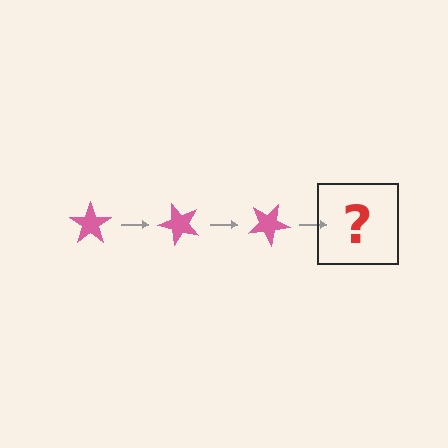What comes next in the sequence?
The next element should be a pink star rotated 150 degrees.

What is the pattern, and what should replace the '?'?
The pattern is that the star rotates 50 degrees each step. The '?' should be a pink star rotated 150 degrees.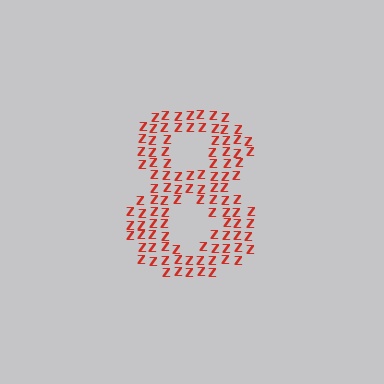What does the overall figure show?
The overall figure shows the digit 8.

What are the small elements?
The small elements are letter Z's.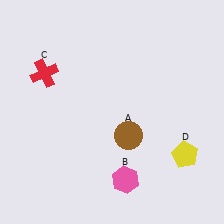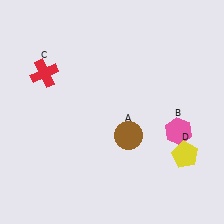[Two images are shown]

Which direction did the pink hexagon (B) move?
The pink hexagon (B) moved right.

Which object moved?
The pink hexagon (B) moved right.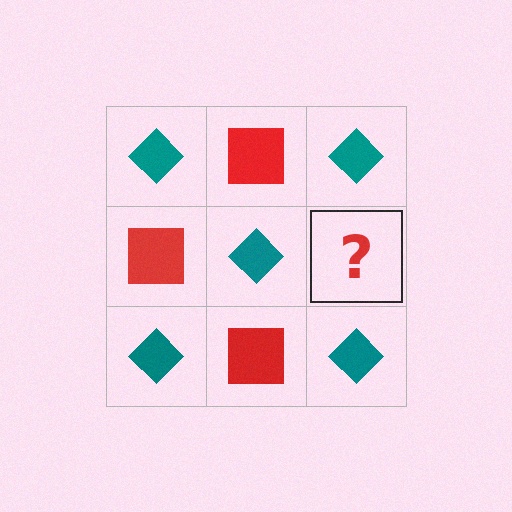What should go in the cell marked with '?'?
The missing cell should contain a red square.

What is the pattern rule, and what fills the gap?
The rule is that it alternates teal diamond and red square in a checkerboard pattern. The gap should be filled with a red square.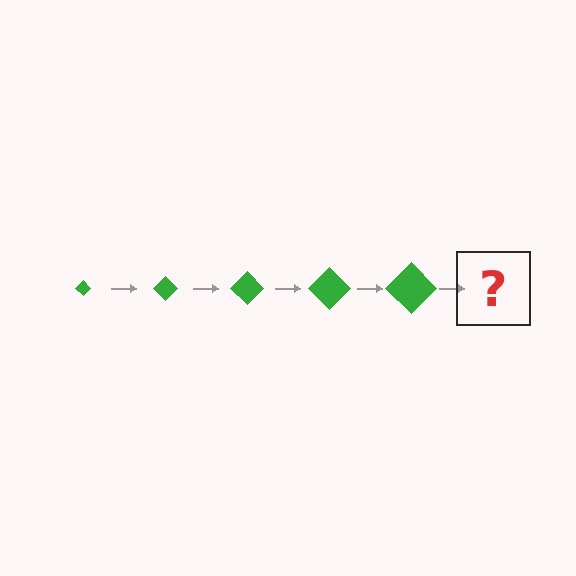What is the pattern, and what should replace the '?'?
The pattern is that the diamond gets progressively larger each step. The '?' should be a green diamond, larger than the previous one.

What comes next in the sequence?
The next element should be a green diamond, larger than the previous one.